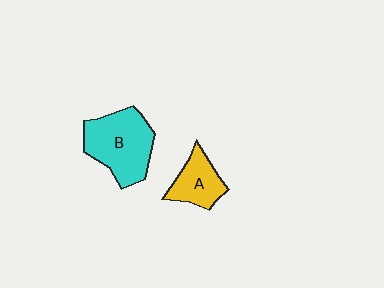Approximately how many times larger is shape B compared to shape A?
Approximately 1.8 times.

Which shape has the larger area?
Shape B (cyan).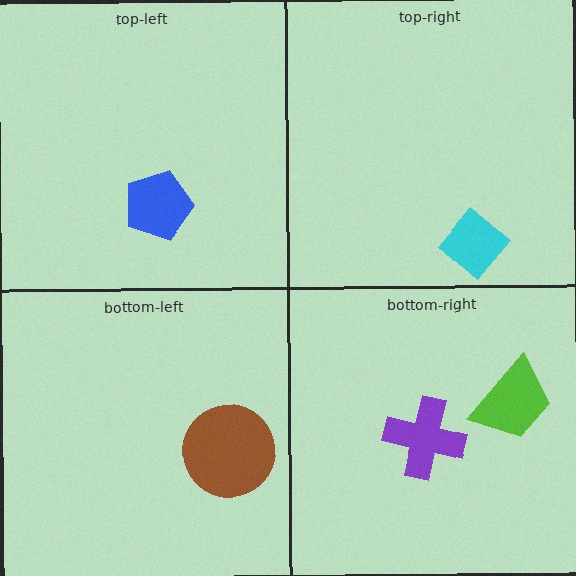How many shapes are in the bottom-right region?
2.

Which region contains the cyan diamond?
The top-right region.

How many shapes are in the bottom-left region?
1.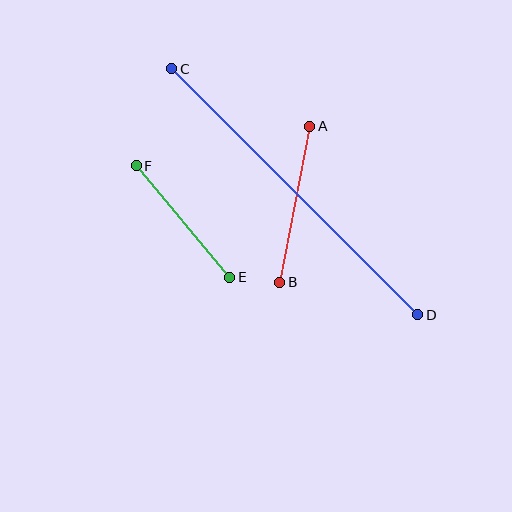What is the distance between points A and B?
The distance is approximately 159 pixels.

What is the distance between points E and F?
The distance is approximately 145 pixels.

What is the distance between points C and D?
The distance is approximately 348 pixels.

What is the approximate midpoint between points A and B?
The midpoint is at approximately (295, 204) pixels.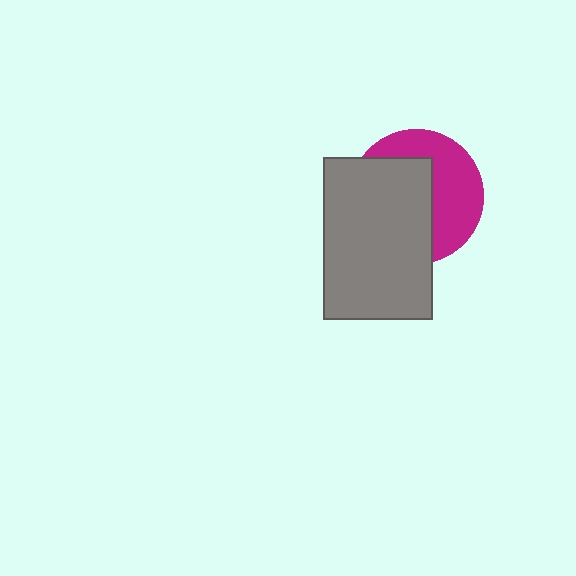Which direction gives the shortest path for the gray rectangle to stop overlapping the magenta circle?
Moving left gives the shortest separation.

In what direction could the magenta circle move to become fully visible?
The magenta circle could move right. That would shift it out from behind the gray rectangle entirely.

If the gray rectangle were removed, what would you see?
You would see the complete magenta circle.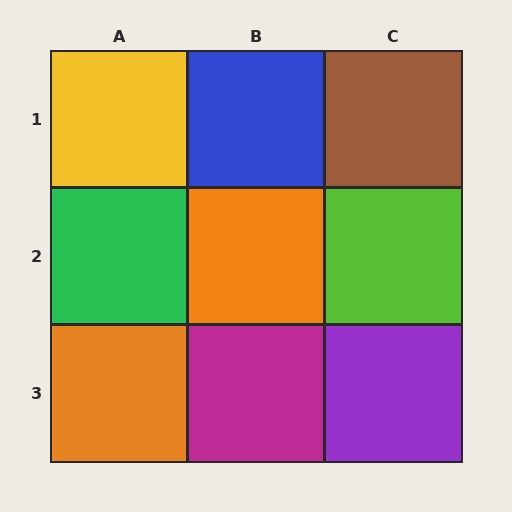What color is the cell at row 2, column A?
Green.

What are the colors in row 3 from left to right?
Orange, magenta, purple.